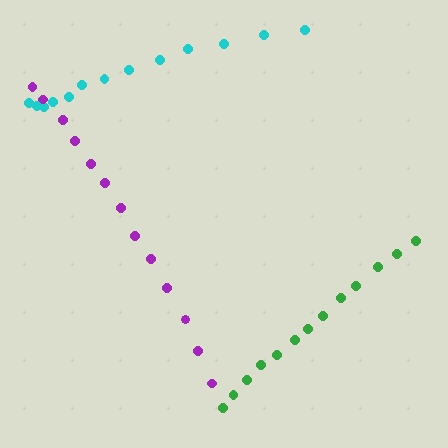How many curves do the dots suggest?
There are 3 distinct paths.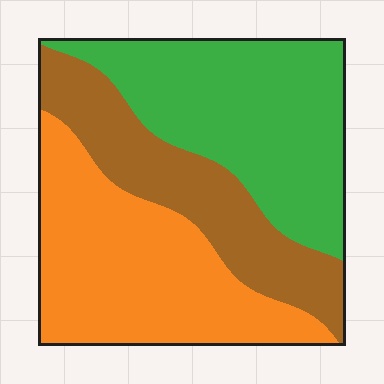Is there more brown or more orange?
Orange.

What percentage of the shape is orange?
Orange covers about 35% of the shape.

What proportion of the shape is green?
Green covers about 35% of the shape.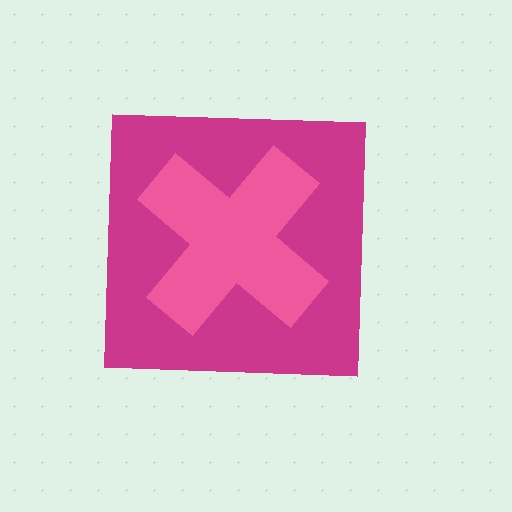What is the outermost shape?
The magenta square.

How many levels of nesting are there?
2.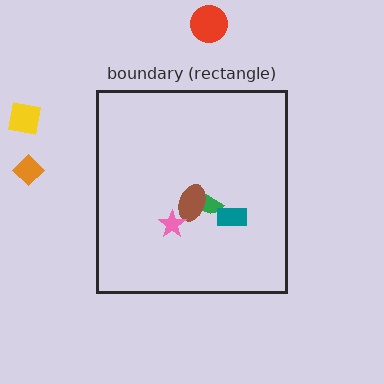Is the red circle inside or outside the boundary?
Outside.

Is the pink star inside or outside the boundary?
Inside.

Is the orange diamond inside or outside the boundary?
Outside.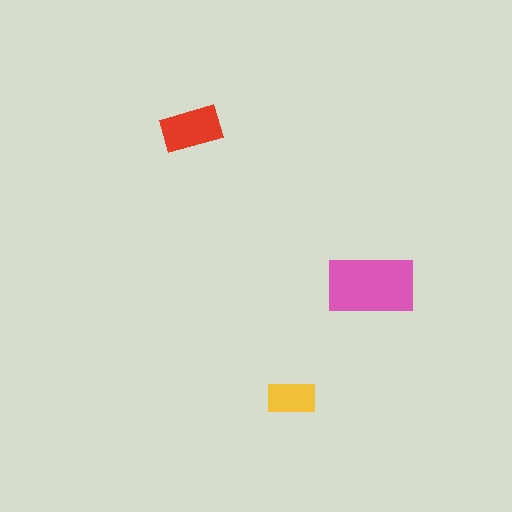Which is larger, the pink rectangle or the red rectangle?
The pink one.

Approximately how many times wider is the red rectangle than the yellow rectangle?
About 1.5 times wider.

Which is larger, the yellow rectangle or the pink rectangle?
The pink one.